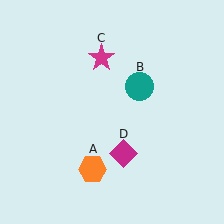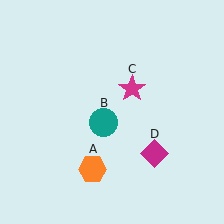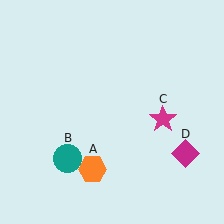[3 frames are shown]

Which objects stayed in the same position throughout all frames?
Orange hexagon (object A) remained stationary.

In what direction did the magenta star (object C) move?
The magenta star (object C) moved down and to the right.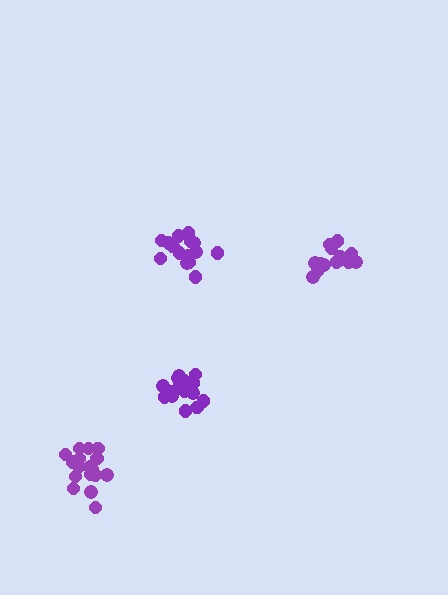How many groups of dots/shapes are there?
There are 4 groups.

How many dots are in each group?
Group 1: 18 dots, Group 2: 17 dots, Group 3: 15 dots, Group 4: 19 dots (69 total).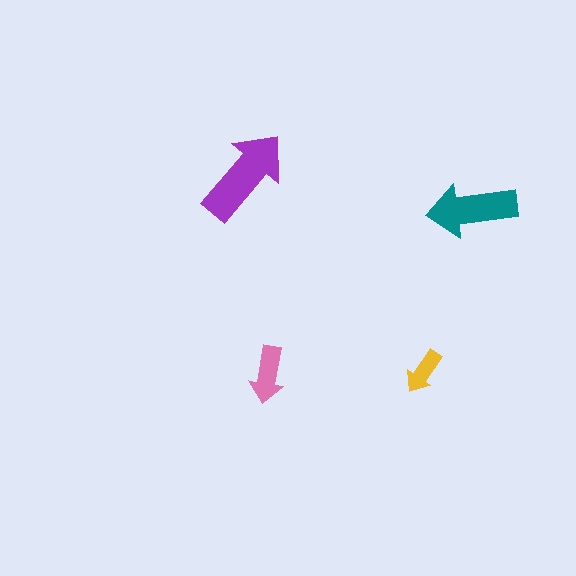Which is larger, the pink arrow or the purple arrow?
The purple one.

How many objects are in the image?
There are 4 objects in the image.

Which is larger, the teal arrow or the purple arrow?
The purple one.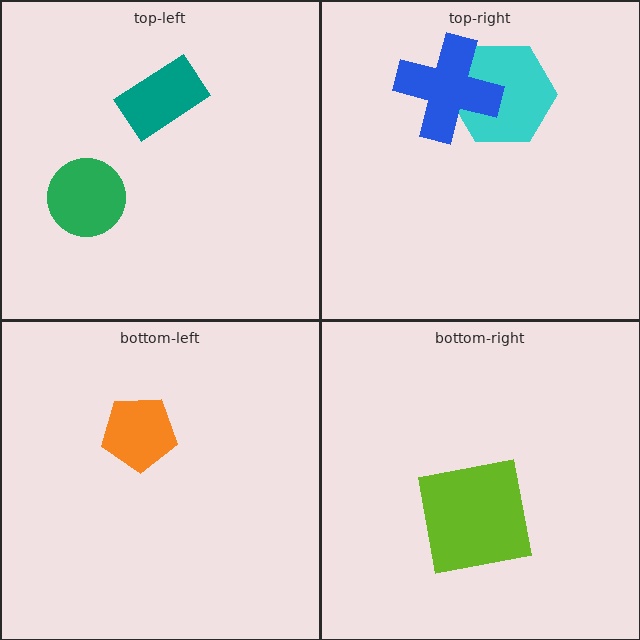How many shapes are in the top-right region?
2.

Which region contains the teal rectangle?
The top-left region.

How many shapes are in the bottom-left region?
1.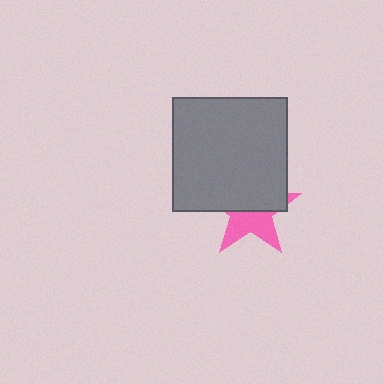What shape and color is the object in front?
The object in front is a gray rectangle.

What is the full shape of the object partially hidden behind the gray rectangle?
The partially hidden object is a pink star.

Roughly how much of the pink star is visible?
About half of it is visible (roughly 46%).